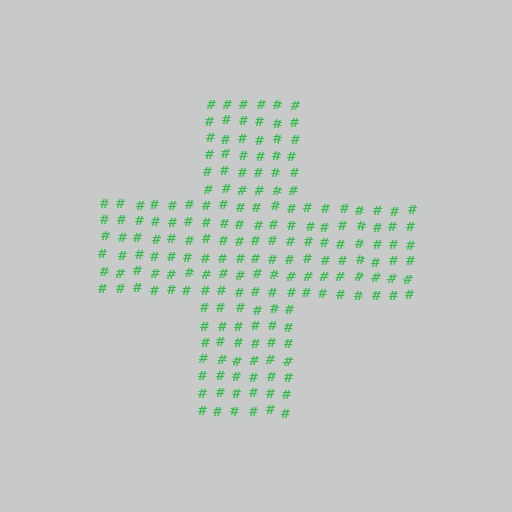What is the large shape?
The large shape is a cross.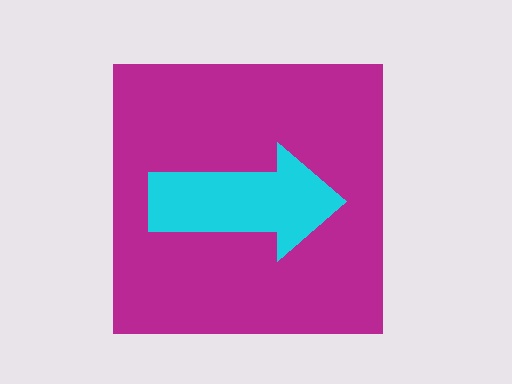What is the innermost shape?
The cyan arrow.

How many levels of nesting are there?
2.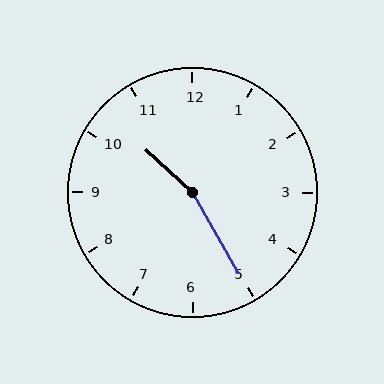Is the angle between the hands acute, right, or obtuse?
It is obtuse.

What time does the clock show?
10:25.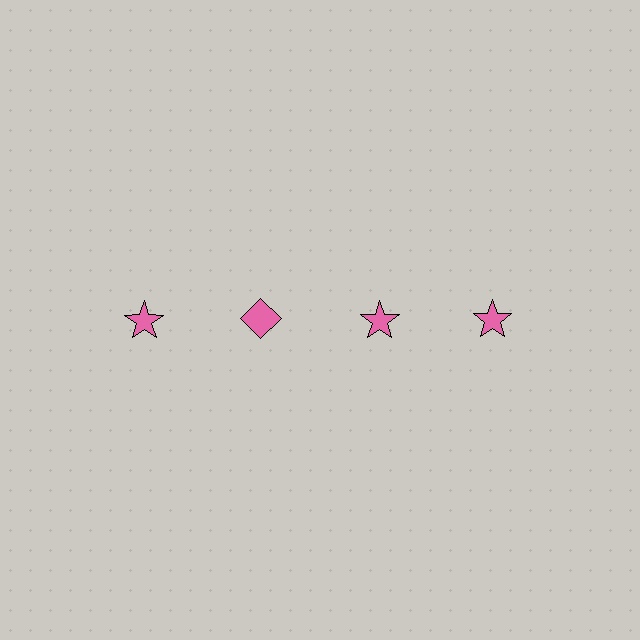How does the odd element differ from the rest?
It has a different shape: diamond instead of star.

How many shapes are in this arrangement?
There are 4 shapes arranged in a grid pattern.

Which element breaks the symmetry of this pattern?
The pink diamond in the top row, second from left column breaks the symmetry. All other shapes are pink stars.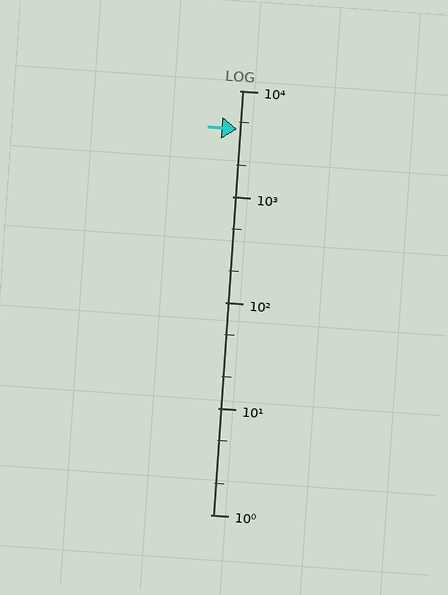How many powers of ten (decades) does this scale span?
The scale spans 4 decades, from 1 to 10000.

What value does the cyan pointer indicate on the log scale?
The pointer indicates approximately 4300.